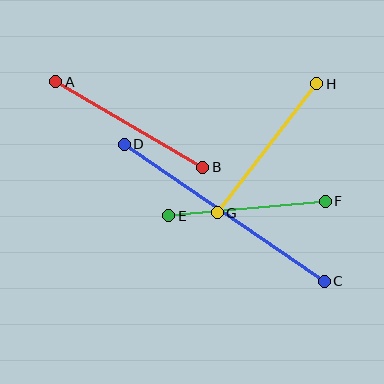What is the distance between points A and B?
The distance is approximately 170 pixels.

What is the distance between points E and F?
The distance is approximately 157 pixels.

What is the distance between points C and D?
The distance is approximately 242 pixels.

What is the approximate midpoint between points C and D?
The midpoint is at approximately (224, 213) pixels.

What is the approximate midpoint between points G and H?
The midpoint is at approximately (267, 148) pixels.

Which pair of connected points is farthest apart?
Points C and D are farthest apart.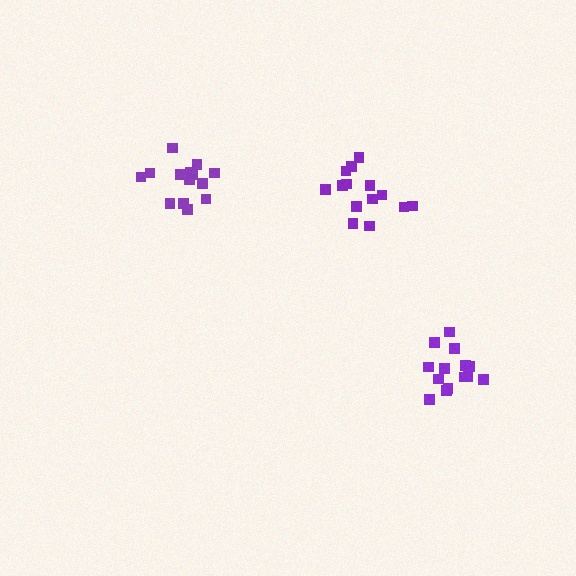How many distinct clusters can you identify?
There are 3 distinct clusters.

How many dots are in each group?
Group 1: 14 dots, Group 2: 14 dots, Group 3: 14 dots (42 total).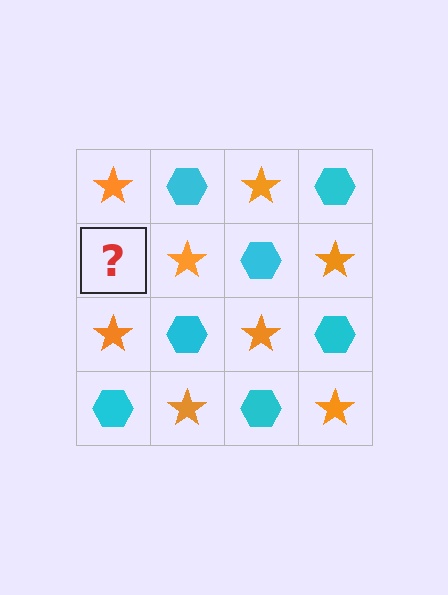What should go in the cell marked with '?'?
The missing cell should contain a cyan hexagon.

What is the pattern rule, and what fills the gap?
The rule is that it alternates orange star and cyan hexagon in a checkerboard pattern. The gap should be filled with a cyan hexagon.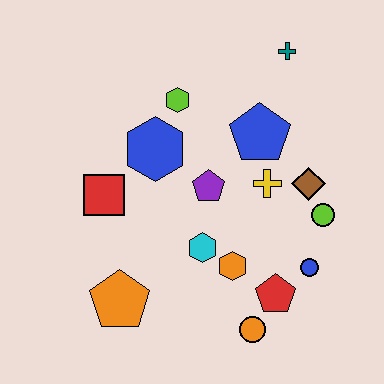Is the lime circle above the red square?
No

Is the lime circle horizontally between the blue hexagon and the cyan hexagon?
No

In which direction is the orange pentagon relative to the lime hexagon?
The orange pentagon is below the lime hexagon.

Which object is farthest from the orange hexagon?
The teal cross is farthest from the orange hexagon.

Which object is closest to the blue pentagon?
The yellow cross is closest to the blue pentagon.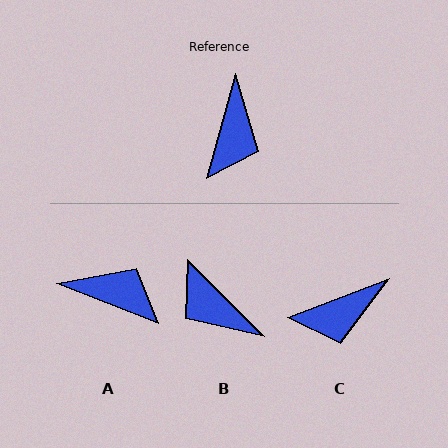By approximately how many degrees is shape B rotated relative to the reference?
Approximately 120 degrees clockwise.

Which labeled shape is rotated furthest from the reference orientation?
B, about 120 degrees away.